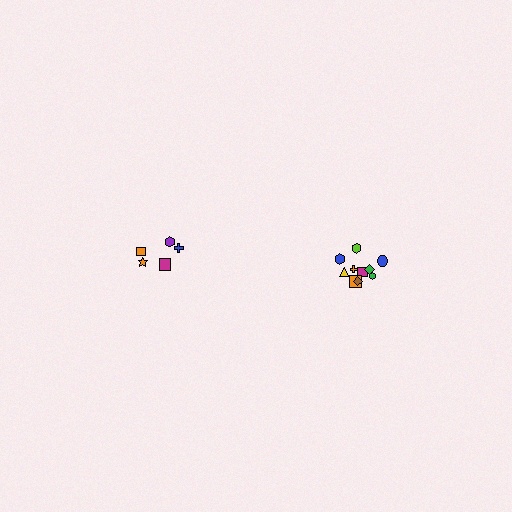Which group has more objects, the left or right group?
The right group.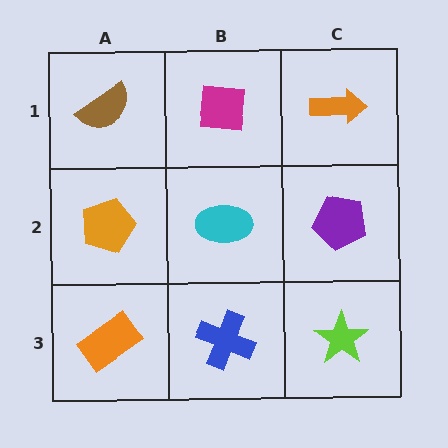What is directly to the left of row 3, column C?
A blue cross.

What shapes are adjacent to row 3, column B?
A cyan ellipse (row 2, column B), an orange rectangle (row 3, column A), a lime star (row 3, column C).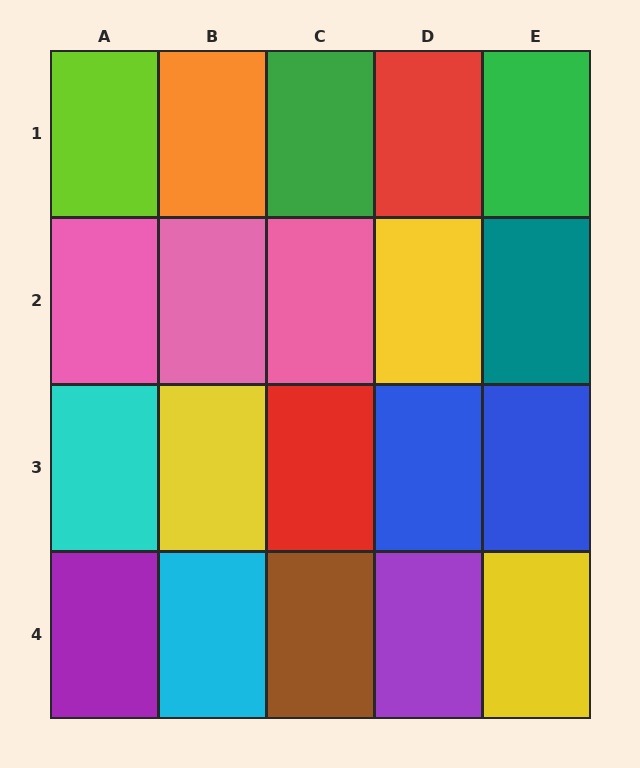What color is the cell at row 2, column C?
Pink.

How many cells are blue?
2 cells are blue.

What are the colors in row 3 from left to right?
Cyan, yellow, red, blue, blue.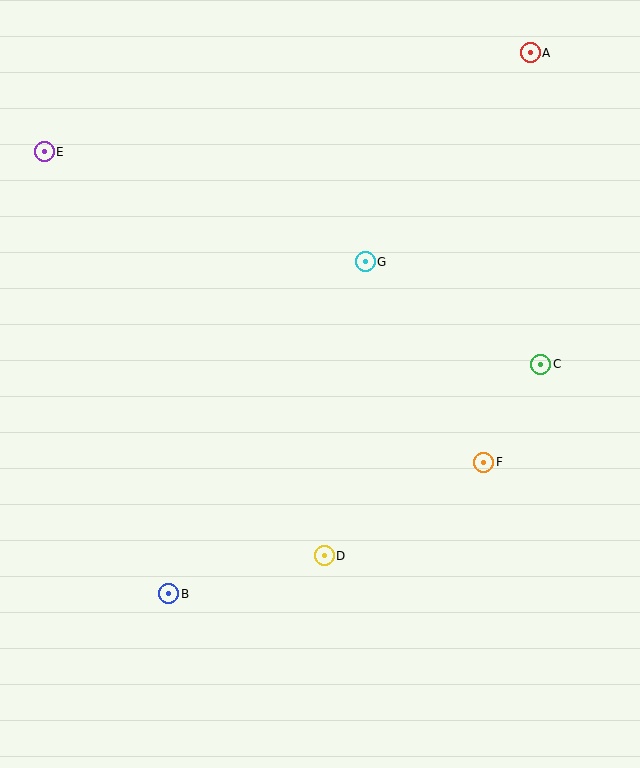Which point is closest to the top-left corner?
Point E is closest to the top-left corner.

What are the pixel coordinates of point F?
Point F is at (484, 462).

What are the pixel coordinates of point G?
Point G is at (365, 262).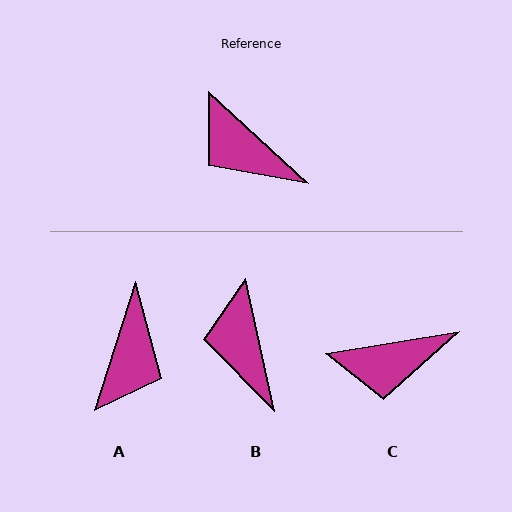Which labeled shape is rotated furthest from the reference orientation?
A, about 115 degrees away.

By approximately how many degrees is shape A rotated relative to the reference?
Approximately 115 degrees counter-clockwise.